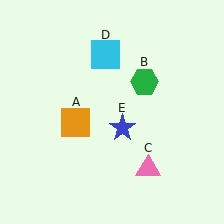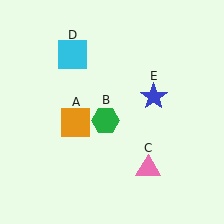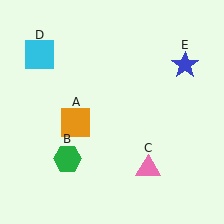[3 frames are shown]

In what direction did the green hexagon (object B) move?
The green hexagon (object B) moved down and to the left.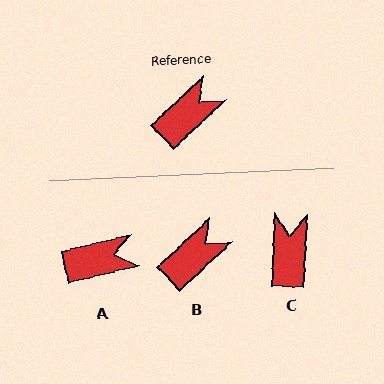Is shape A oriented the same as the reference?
No, it is off by about 29 degrees.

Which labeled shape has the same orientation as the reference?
B.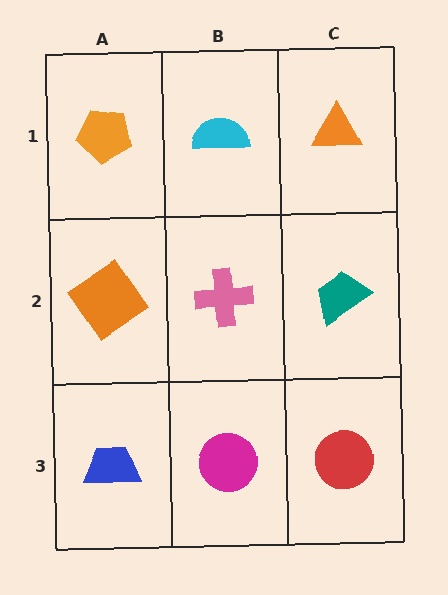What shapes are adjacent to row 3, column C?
A teal trapezoid (row 2, column C), a magenta circle (row 3, column B).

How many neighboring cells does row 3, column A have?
2.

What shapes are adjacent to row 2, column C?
An orange triangle (row 1, column C), a red circle (row 3, column C), a pink cross (row 2, column B).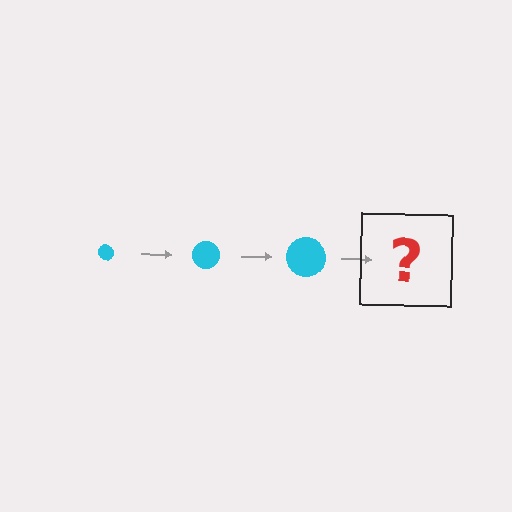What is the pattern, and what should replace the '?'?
The pattern is that the circle gets progressively larger each step. The '?' should be a cyan circle, larger than the previous one.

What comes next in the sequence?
The next element should be a cyan circle, larger than the previous one.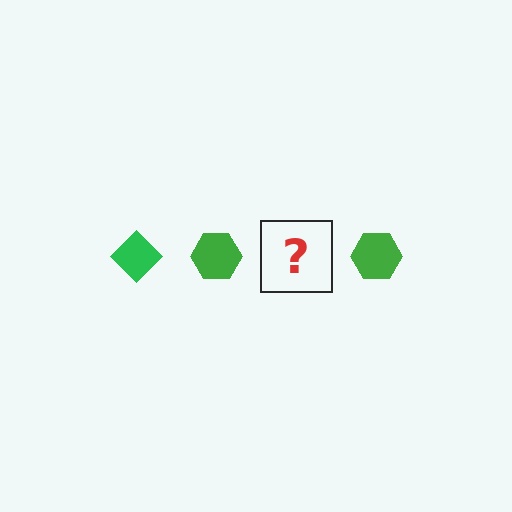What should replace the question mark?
The question mark should be replaced with a green diamond.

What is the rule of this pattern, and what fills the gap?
The rule is that the pattern cycles through diamond, hexagon shapes in green. The gap should be filled with a green diamond.